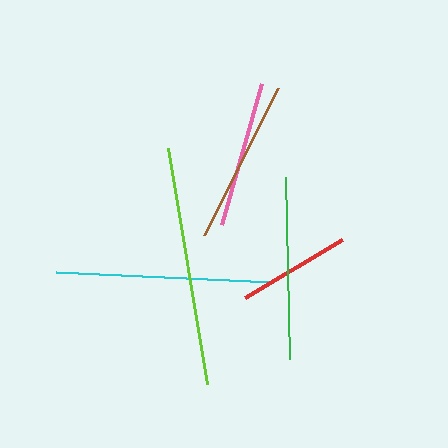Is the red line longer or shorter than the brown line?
The brown line is longer than the red line.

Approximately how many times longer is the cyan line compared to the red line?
The cyan line is approximately 1.9 times the length of the red line.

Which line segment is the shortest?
The red line is the shortest at approximately 113 pixels.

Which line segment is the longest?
The lime line is the longest at approximately 240 pixels.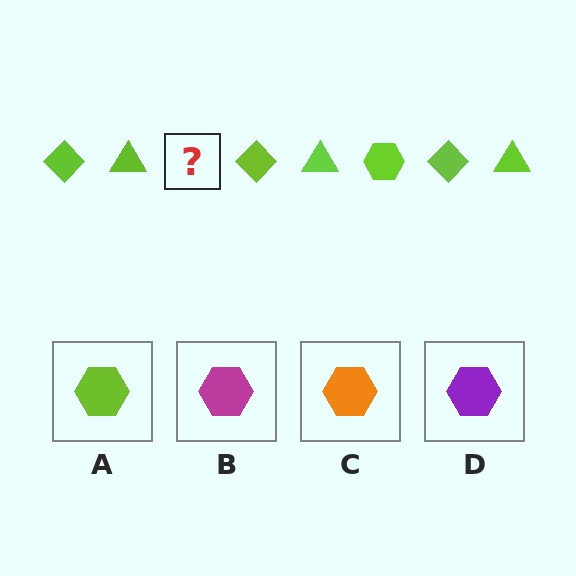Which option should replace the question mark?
Option A.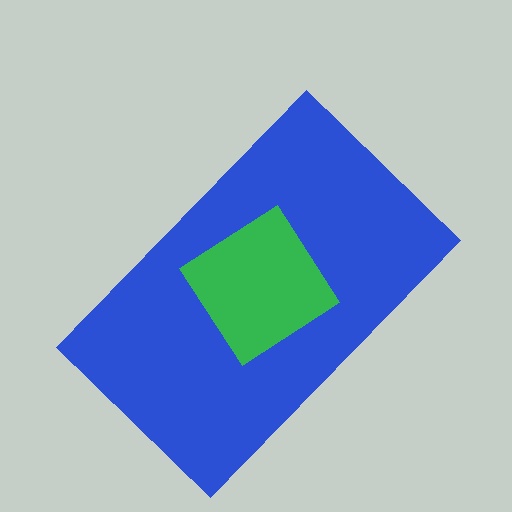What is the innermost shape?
The green diamond.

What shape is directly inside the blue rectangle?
The green diamond.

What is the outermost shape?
The blue rectangle.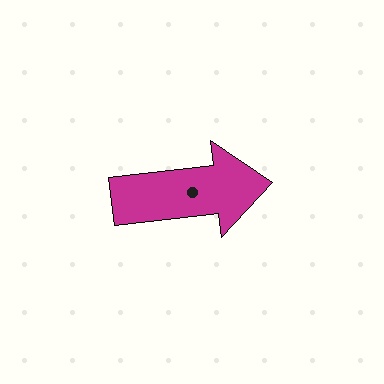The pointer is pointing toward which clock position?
Roughly 3 o'clock.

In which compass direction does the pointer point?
East.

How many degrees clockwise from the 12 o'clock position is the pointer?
Approximately 83 degrees.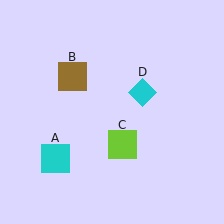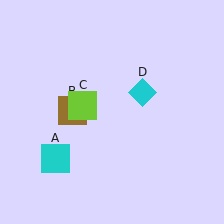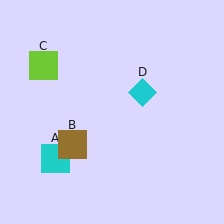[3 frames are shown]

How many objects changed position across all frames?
2 objects changed position: brown square (object B), lime square (object C).